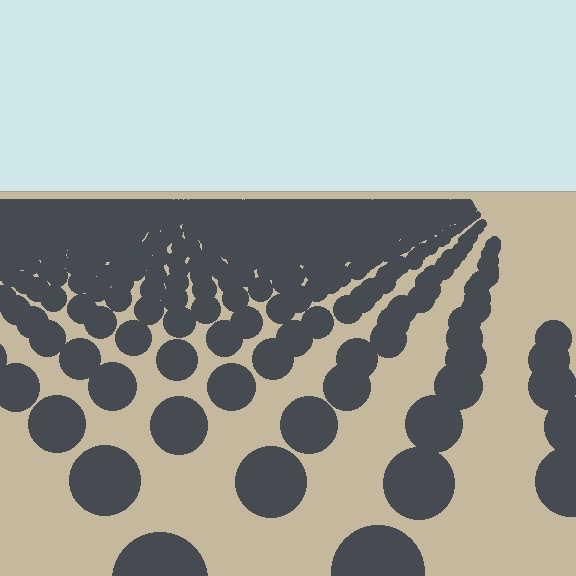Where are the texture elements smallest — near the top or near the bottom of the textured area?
Near the top.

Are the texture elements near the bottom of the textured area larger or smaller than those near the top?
Larger. Near the bottom, elements are closer to the viewer and appear at a bigger on-screen size.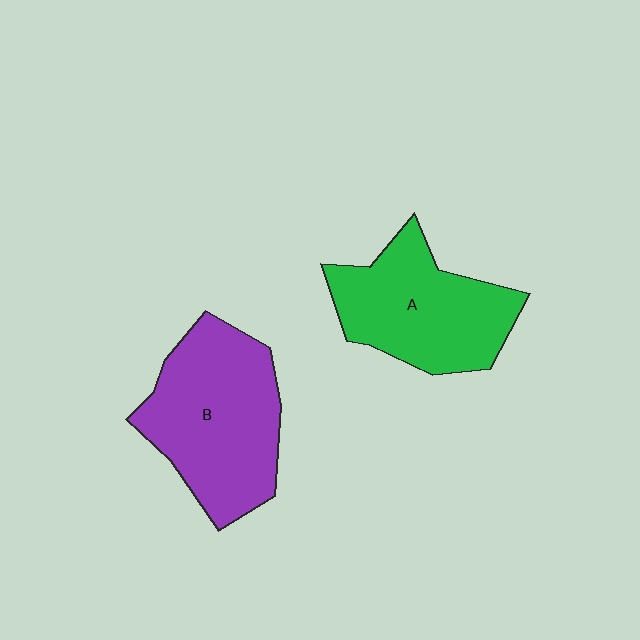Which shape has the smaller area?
Shape A (green).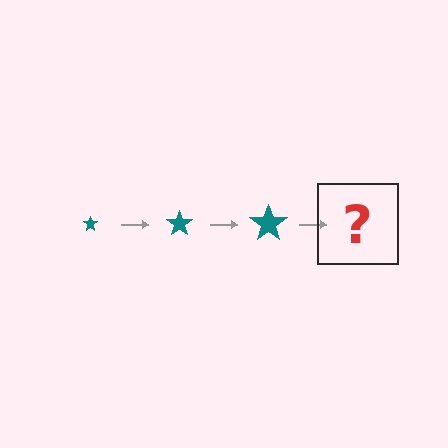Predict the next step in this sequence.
The next step is a teal star, larger than the previous one.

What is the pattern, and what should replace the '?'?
The pattern is that the star gets progressively larger each step. The '?' should be a teal star, larger than the previous one.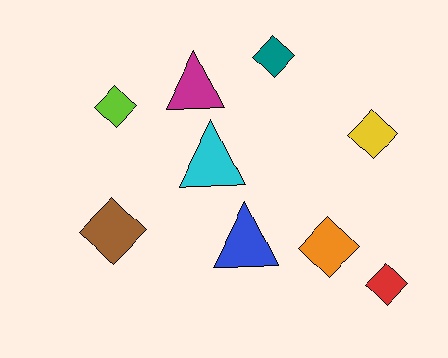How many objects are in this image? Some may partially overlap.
There are 9 objects.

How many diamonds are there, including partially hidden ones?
There are 6 diamonds.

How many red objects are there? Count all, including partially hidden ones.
There is 1 red object.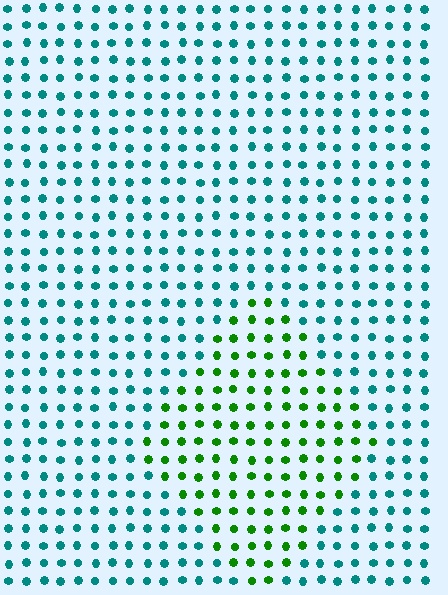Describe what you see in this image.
The image is filled with small teal elements in a uniform arrangement. A diamond-shaped region is visible where the elements are tinted to a slightly different hue, forming a subtle color boundary.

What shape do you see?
I see a diamond.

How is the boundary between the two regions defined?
The boundary is defined purely by a slight shift in hue (about 60 degrees). Spacing, size, and orientation are identical on both sides.